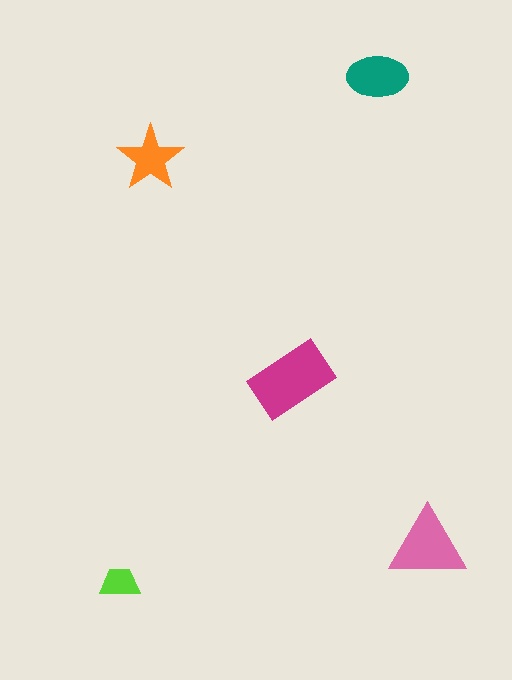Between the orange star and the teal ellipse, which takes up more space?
The teal ellipse.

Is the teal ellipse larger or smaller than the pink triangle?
Smaller.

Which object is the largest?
The magenta rectangle.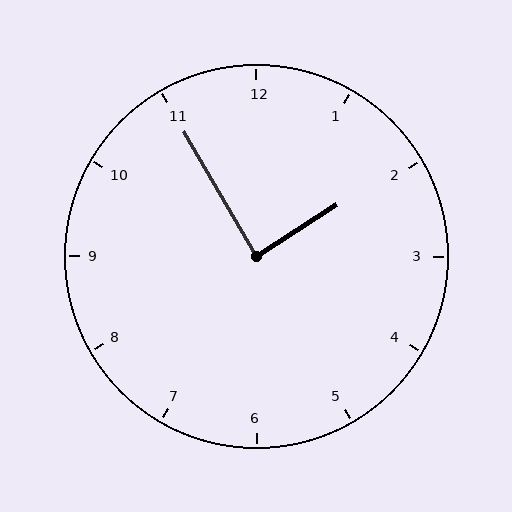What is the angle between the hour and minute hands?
Approximately 88 degrees.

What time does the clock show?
1:55.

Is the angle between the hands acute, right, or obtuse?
It is right.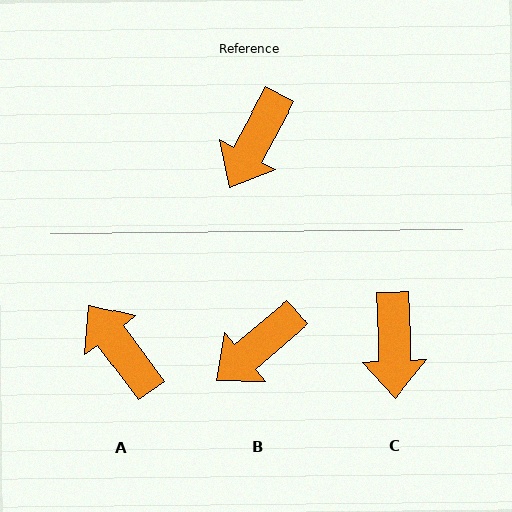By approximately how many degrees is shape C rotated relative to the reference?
Approximately 30 degrees counter-clockwise.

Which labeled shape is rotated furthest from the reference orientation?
A, about 115 degrees away.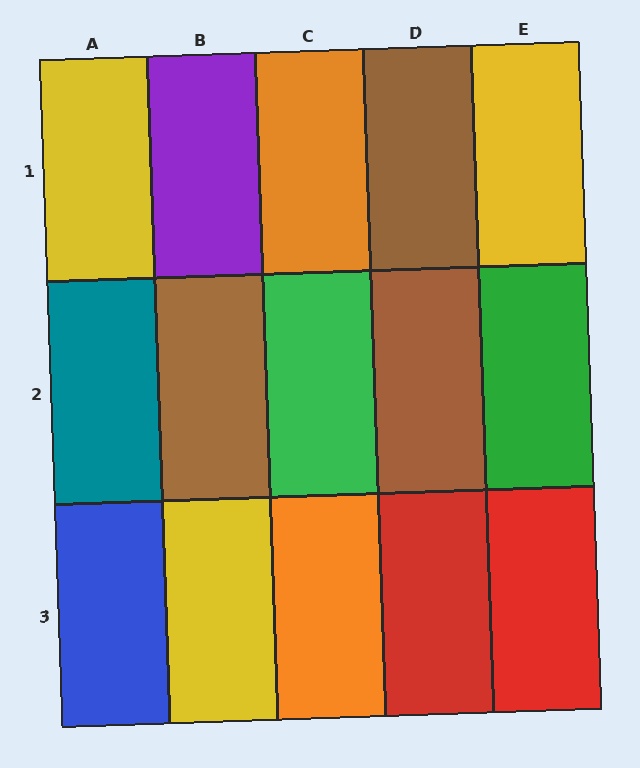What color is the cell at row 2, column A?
Teal.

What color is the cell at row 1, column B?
Purple.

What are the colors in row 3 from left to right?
Blue, yellow, orange, red, red.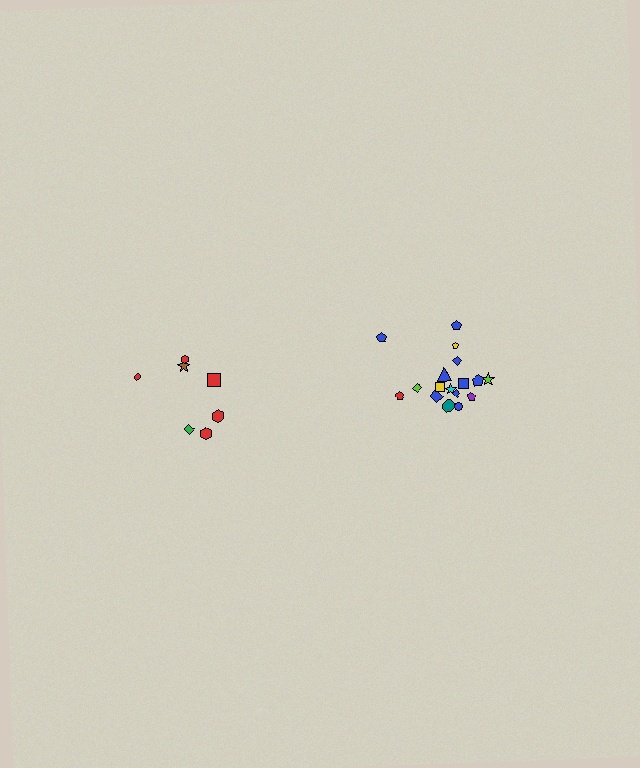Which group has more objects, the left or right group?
The right group.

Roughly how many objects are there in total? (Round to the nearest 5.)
Roughly 25 objects in total.